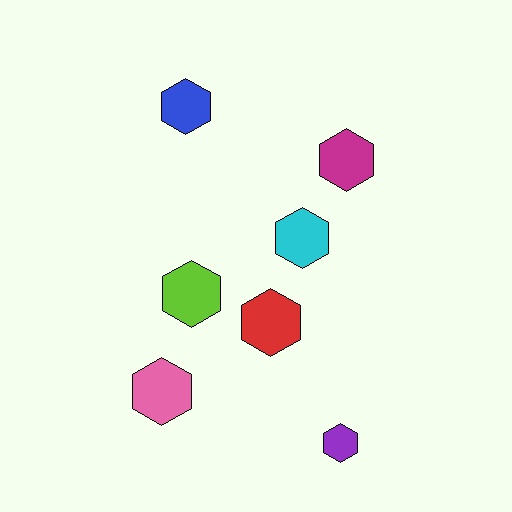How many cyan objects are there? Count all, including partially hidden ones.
There is 1 cyan object.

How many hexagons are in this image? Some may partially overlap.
There are 7 hexagons.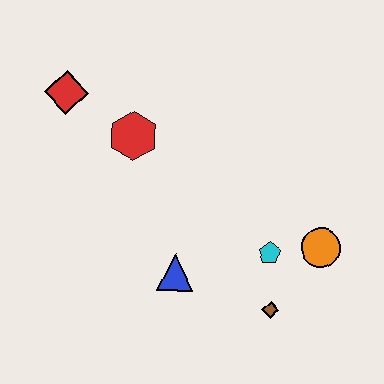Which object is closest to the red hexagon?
The red diamond is closest to the red hexagon.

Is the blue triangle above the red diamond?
No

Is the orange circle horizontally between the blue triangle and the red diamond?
No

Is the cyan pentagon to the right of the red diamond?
Yes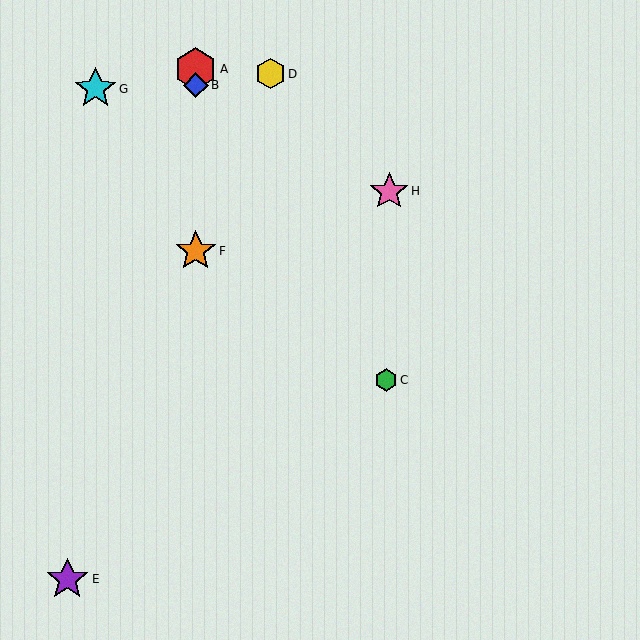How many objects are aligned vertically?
3 objects (A, B, F) are aligned vertically.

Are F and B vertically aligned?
Yes, both are at x≈196.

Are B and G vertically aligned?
No, B is at x≈196 and G is at x≈95.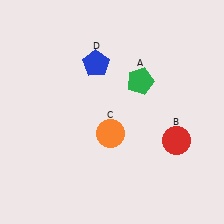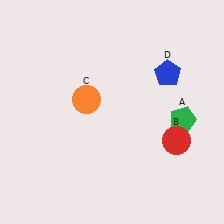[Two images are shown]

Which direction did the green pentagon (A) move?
The green pentagon (A) moved right.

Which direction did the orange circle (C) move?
The orange circle (C) moved up.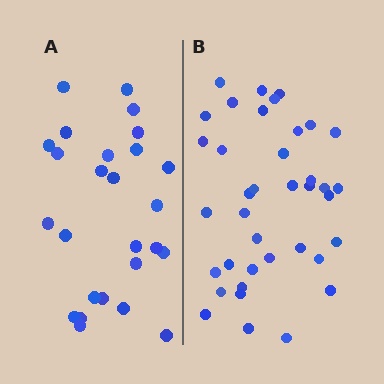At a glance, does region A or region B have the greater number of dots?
Region B (the right region) has more dots.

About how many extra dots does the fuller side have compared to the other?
Region B has roughly 12 or so more dots than region A.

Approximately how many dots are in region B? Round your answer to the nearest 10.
About 40 dots. (The exact count is 38, which rounds to 40.)